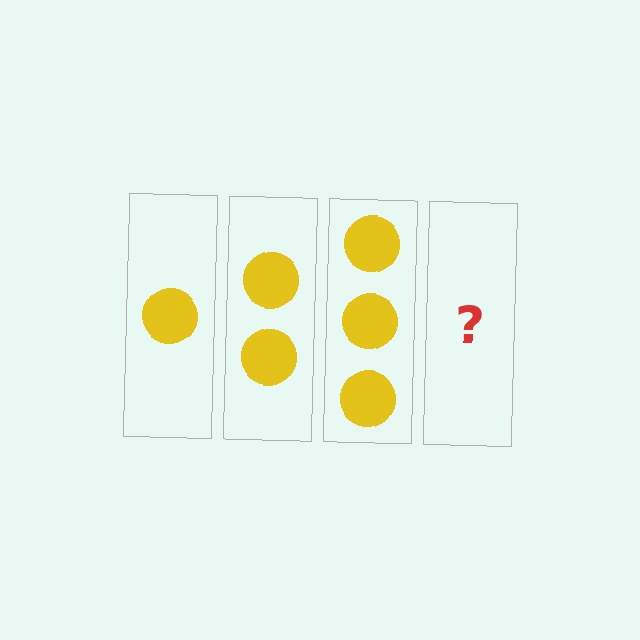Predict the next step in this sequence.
The next step is 4 circles.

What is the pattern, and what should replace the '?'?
The pattern is that each step adds one more circle. The '?' should be 4 circles.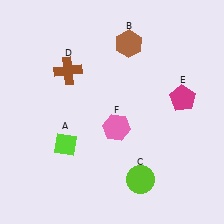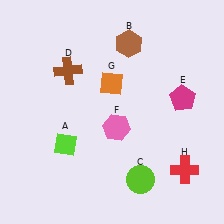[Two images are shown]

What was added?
An orange diamond (G), a red cross (H) were added in Image 2.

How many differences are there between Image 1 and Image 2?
There are 2 differences between the two images.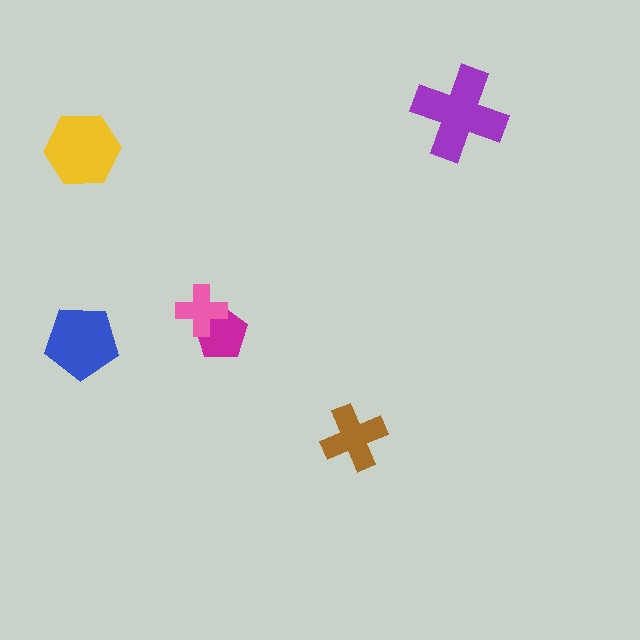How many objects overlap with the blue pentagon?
0 objects overlap with the blue pentagon.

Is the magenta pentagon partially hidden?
Yes, it is partially covered by another shape.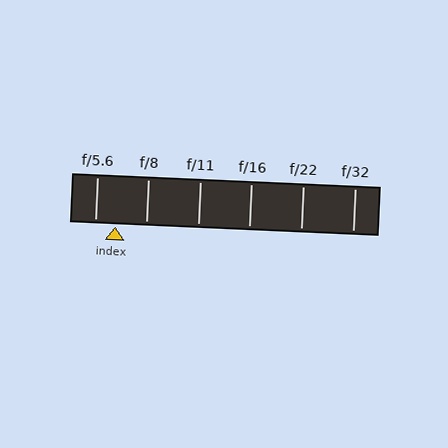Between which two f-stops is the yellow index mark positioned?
The index mark is between f/5.6 and f/8.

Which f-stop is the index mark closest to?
The index mark is closest to f/5.6.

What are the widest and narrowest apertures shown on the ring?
The widest aperture shown is f/5.6 and the narrowest is f/32.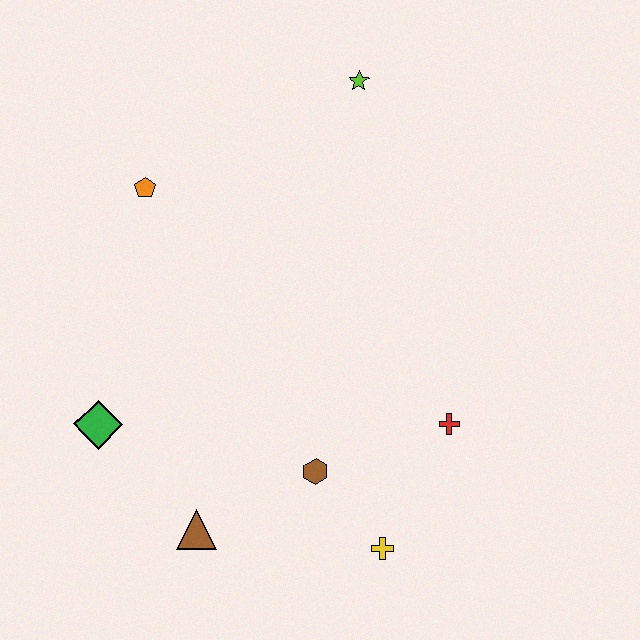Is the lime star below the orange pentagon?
No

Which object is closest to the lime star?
The orange pentagon is closest to the lime star.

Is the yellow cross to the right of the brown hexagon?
Yes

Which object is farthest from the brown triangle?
The lime star is farthest from the brown triangle.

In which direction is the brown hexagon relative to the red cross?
The brown hexagon is to the left of the red cross.